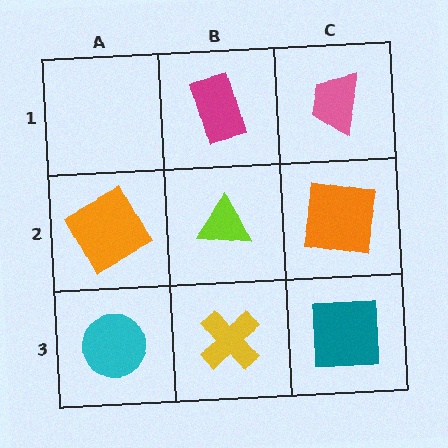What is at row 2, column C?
An orange square.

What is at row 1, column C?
A pink trapezoid.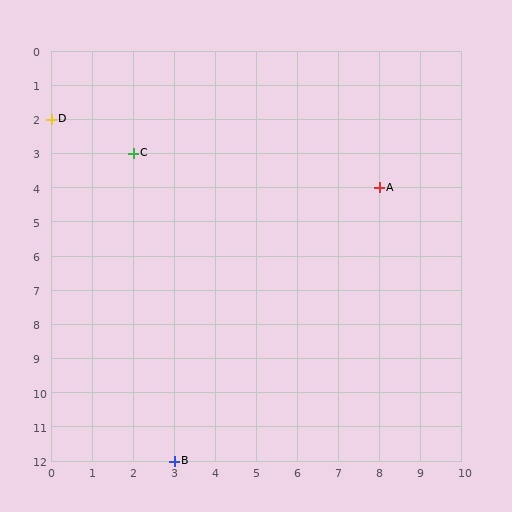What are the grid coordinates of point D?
Point D is at grid coordinates (0, 2).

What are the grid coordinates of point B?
Point B is at grid coordinates (3, 12).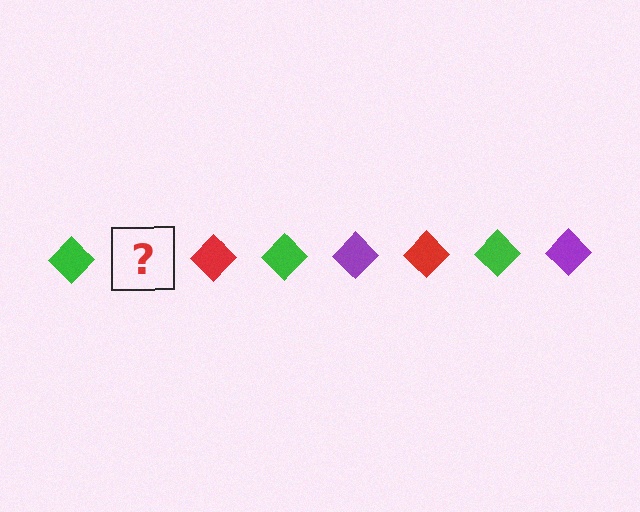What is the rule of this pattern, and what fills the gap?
The rule is that the pattern cycles through green, purple, red diamonds. The gap should be filled with a purple diamond.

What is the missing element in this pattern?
The missing element is a purple diamond.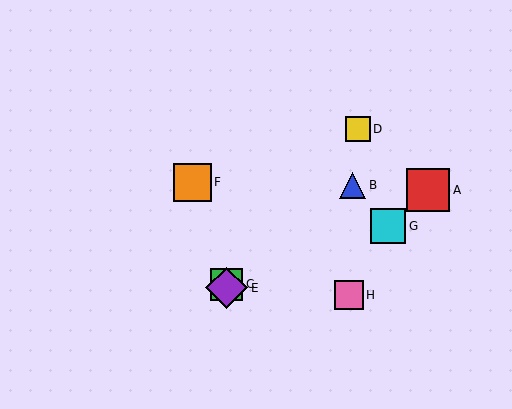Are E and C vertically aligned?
Yes, both are at x≈227.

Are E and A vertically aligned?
No, E is at x≈227 and A is at x≈428.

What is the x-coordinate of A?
Object A is at x≈428.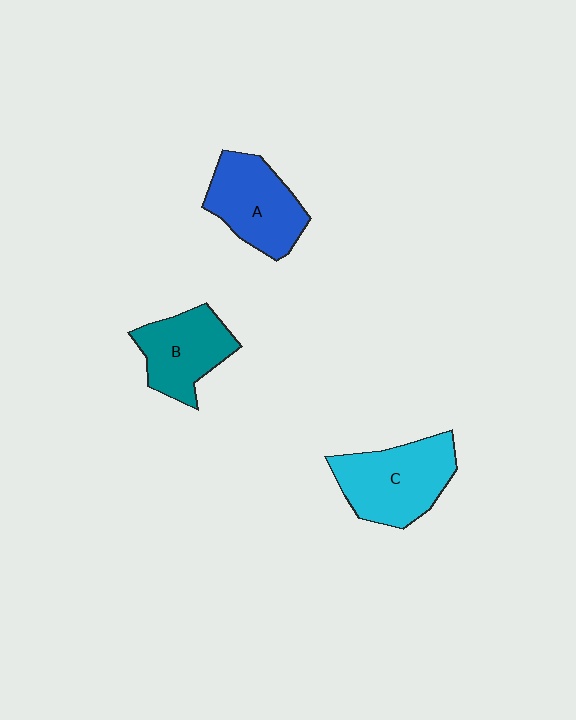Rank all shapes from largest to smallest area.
From largest to smallest: C (cyan), A (blue), B (teal).